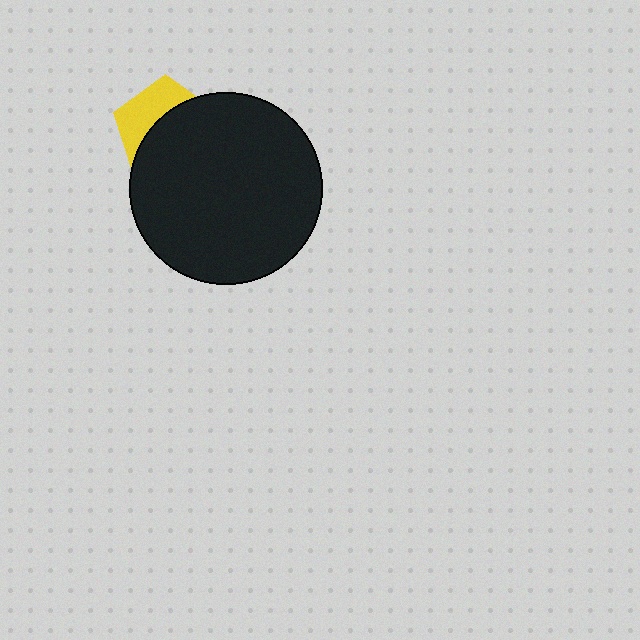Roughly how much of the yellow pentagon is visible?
A small part of it is visible (roughly 38%).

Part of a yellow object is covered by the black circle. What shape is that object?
It is a pentagon.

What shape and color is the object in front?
The object in front is a black circle.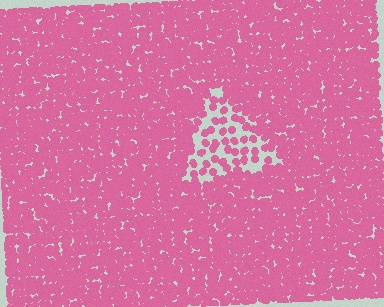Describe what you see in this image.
The image contains small pink elements arranged at two different densities. A triangle-shaped region is visible where the elements are less densely packed than the surrounding area.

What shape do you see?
I see a triangle.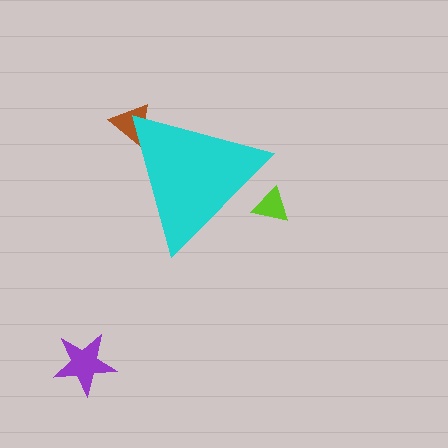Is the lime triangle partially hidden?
Yes, the lime triangle is partially hidden behind the cyan triangle.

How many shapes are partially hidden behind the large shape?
2 shapes are partially hidden.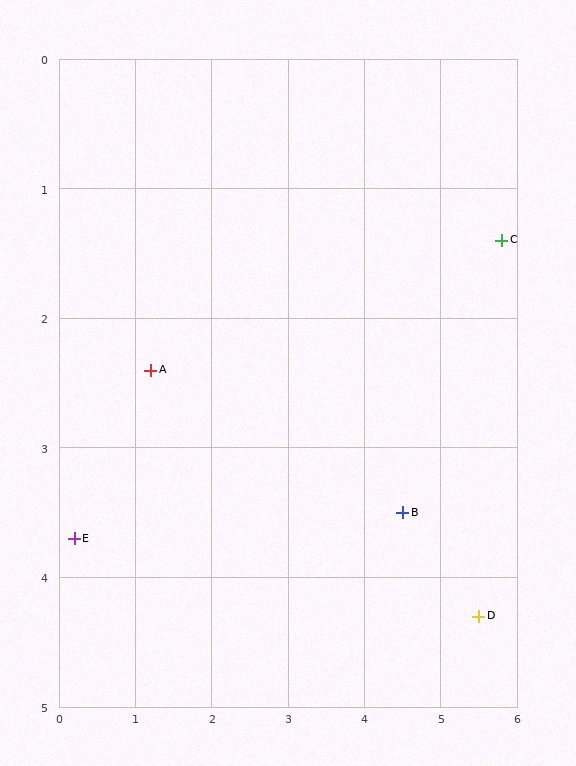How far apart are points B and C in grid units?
Points B and C are about 2.5 grid units apart.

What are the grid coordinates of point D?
Point D is at approximately (5.5, 4.3).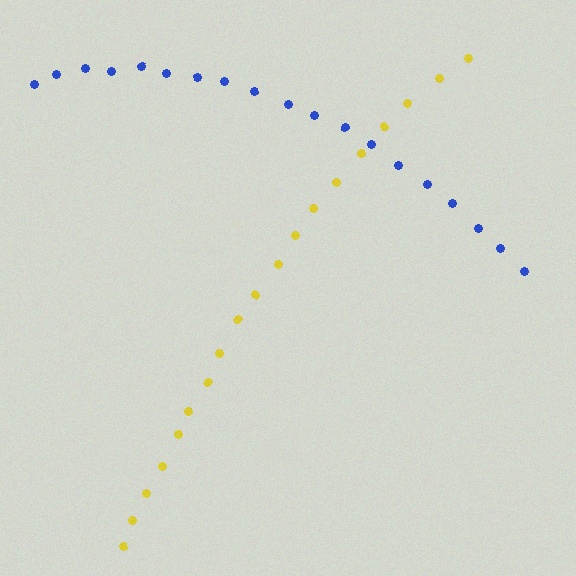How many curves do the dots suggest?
There are 2 distinct paths.